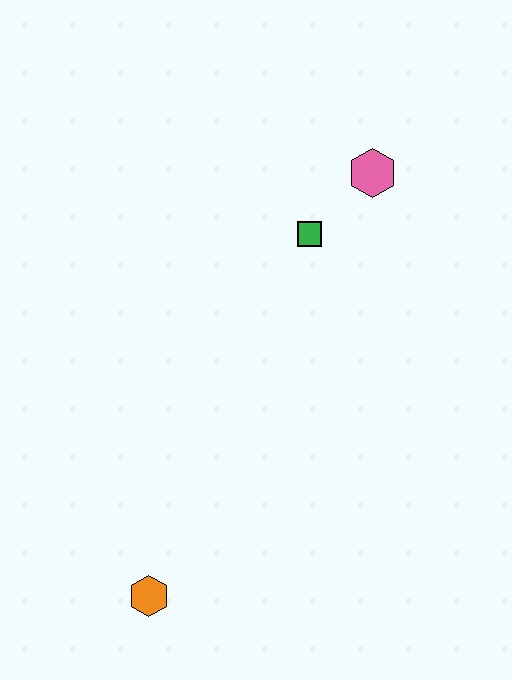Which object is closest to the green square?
The pink hexagon is closest to the green square.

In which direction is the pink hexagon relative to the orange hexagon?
The pink hexagon is above the orange hexagon.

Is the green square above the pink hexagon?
No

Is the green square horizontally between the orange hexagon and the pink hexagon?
Yes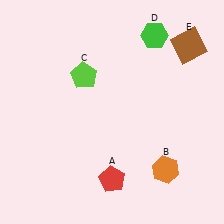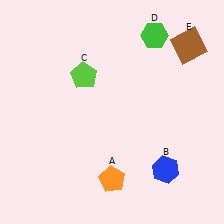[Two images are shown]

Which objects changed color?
A changed from red to orange. B changed from orange to blue.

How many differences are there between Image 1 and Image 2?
There are 2 differences between the two images.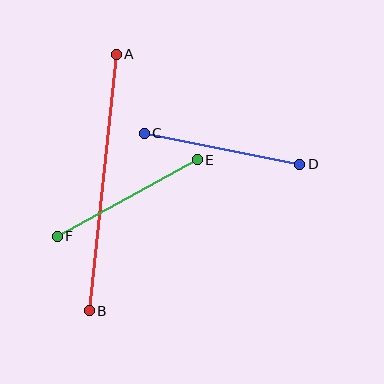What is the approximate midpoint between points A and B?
The midpoint is at approximately (103, 182) pixels.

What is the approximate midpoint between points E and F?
The midpoint is at approximately (127, 198) pixels.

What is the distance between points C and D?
The distance is approximately 159 pixels.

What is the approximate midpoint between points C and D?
The midpoint is at approximately (222, 149) pixels.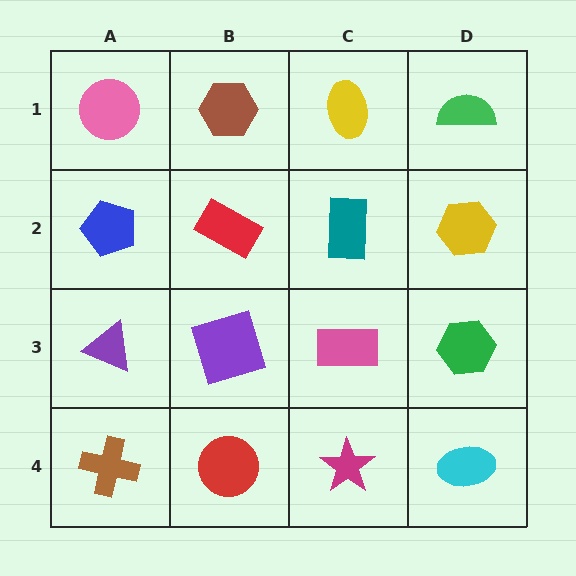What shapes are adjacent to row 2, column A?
A pink circle (row 1, column A), a purple triangle (row 3, column A), a red rectangle (row 2, column B).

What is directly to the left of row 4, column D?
A magenta star.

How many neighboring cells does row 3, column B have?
4.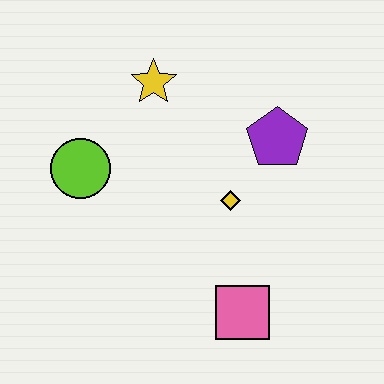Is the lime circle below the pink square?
No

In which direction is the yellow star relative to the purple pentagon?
The yellow star is to the left of the purple pentagon.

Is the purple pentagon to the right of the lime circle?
Yes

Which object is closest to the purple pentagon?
The yellow diamond is closest to the purple pentagon.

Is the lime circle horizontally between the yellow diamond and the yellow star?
No